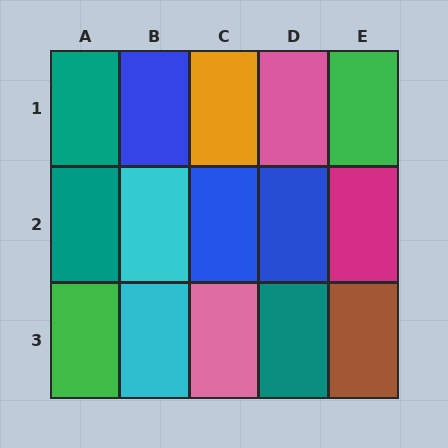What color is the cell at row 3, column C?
Pink.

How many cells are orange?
1 cell is orange.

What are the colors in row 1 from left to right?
Teal, blue, orange, pink, green.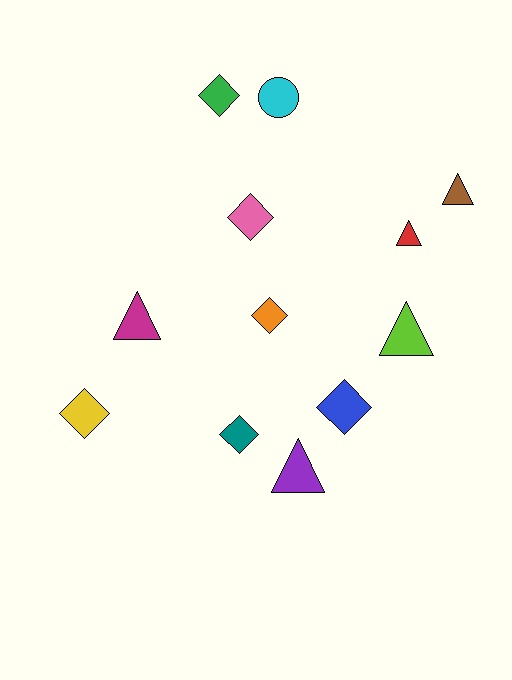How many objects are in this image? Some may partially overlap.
There are 12 objects.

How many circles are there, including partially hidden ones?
There is 1 circle.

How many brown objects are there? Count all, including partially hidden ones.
There is 1 brown object.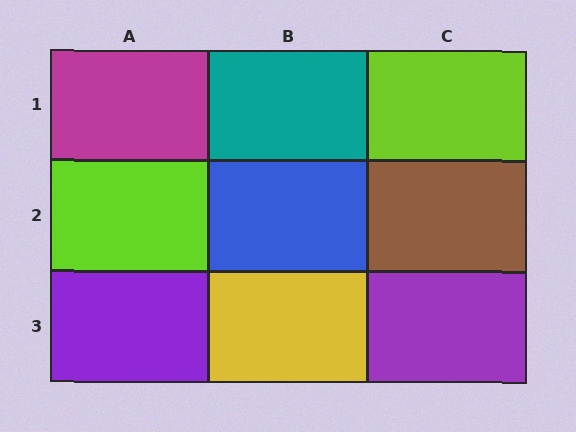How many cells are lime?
2 cells are lime.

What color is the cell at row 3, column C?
Purple.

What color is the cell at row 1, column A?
Magenta.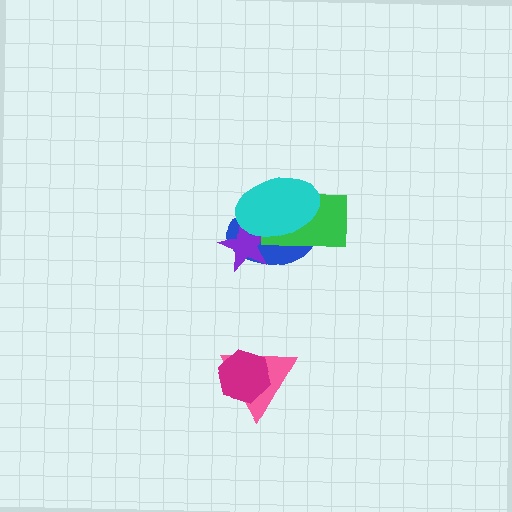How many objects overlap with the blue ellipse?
3 objects overlap with the blue ellipse.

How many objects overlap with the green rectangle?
2 objects overlap with the green rectangle.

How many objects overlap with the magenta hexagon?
1 object overlaps with the magenta hexagon.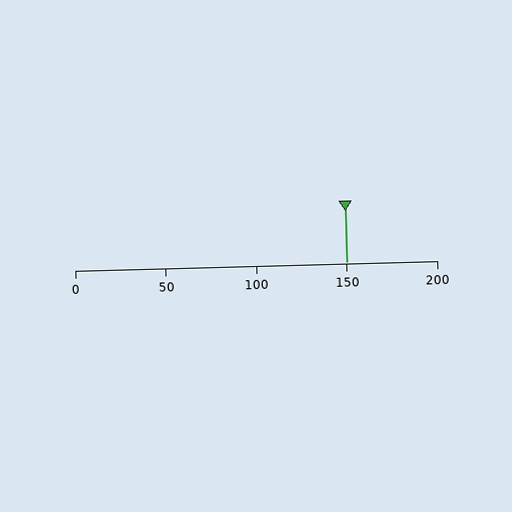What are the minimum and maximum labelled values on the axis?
The axis runs from 0 to 200.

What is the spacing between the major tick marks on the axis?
The major ticks are spaced 50 apart.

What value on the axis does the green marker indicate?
The marker indicates approximately 150.